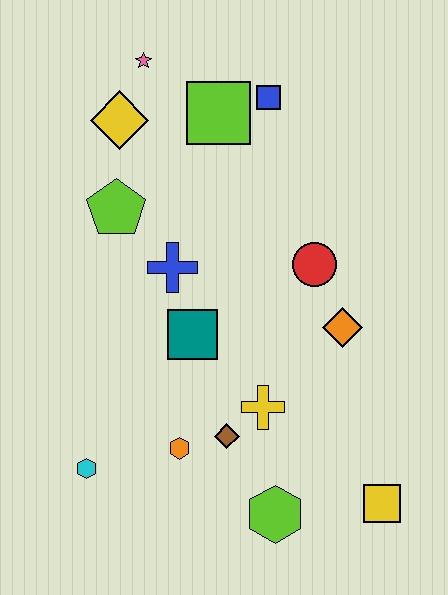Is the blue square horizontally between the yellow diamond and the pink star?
No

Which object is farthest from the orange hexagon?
The pink star is farthest from the orange hexagon.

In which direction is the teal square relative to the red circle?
The teal square is to the left of the red circle.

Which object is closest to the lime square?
The blue square is closest to the lime square.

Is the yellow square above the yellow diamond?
No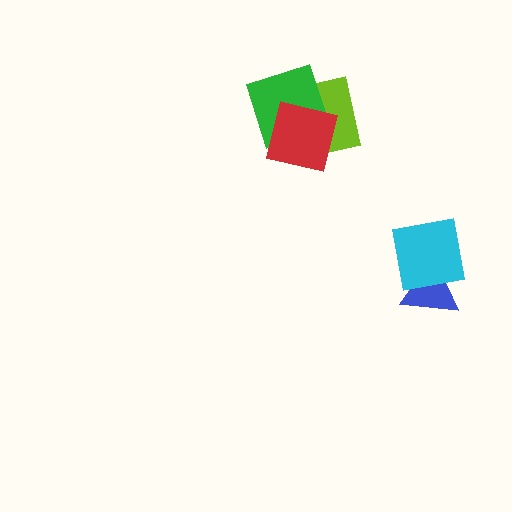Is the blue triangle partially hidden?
Yes, it is partially covered by another shape.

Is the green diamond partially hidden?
Yes, it is partially covered by another shape.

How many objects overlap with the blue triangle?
1 object overlaps with the blue triangle.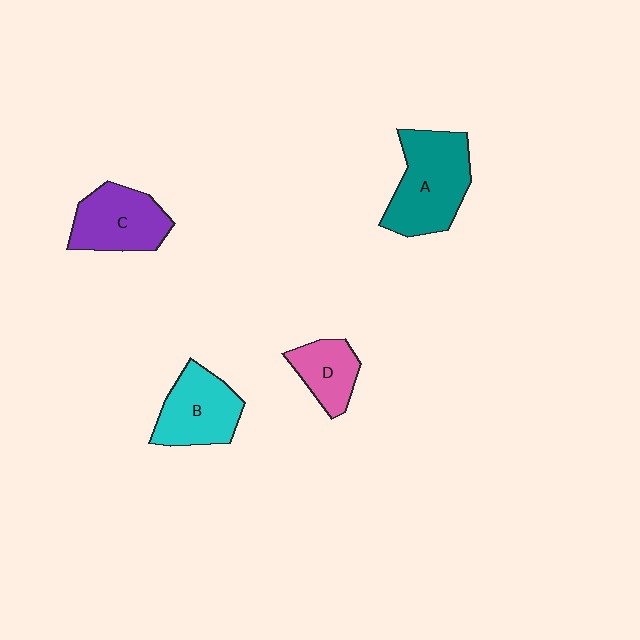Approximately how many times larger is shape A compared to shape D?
Approximately 1.9 times.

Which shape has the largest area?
Shape A (teal).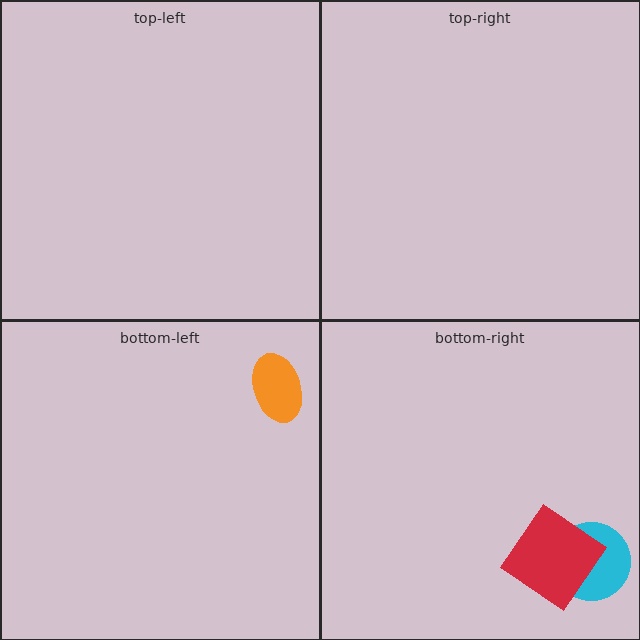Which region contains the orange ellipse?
The bottom-left region.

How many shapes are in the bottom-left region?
1.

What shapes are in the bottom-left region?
The orange ellipse.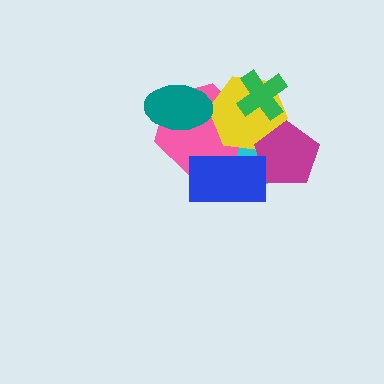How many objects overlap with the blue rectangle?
4 objects overlap with the blue rectangle.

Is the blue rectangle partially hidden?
No, no other shape covers it.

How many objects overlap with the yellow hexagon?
5 objects overlap with the yellow hexagon.